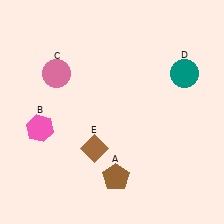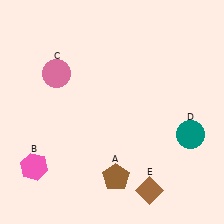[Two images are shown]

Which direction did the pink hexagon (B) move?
The pink hexagon (B) moved down.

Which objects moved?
The objects that moved are: the pink hexagon (B), the teal circle (D), the brown diamond (E).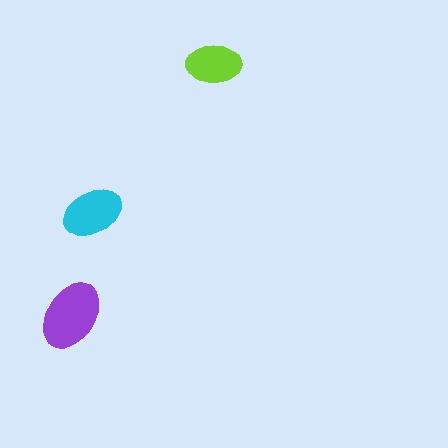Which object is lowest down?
The purple ellipse is bottommost.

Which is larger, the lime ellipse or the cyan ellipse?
The cyan one.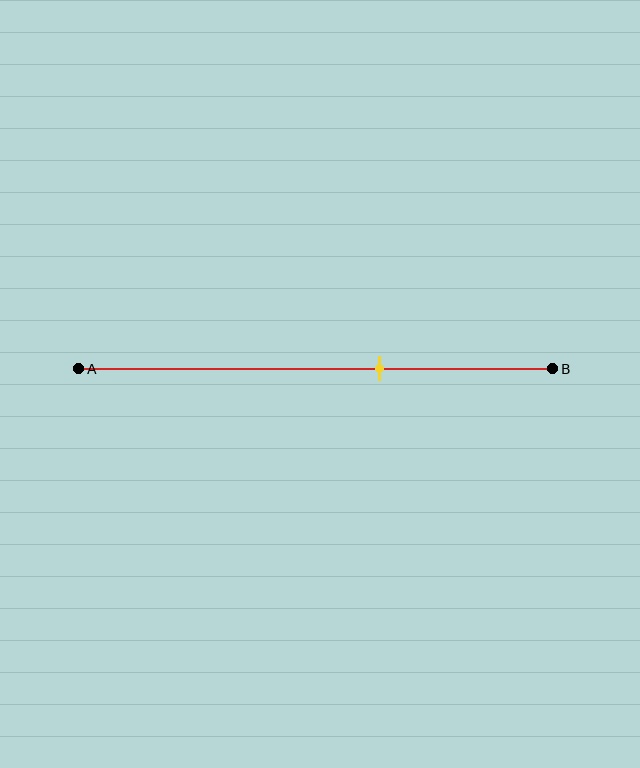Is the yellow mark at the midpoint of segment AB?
No, the mark is at about 65% from A, not at the 50% midpoint.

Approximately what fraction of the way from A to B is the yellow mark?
The yellow mark is approximately 65% of the way from A to B.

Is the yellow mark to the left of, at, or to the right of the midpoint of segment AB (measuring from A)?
The yellow mark is to the right of the midpoint of segment AB.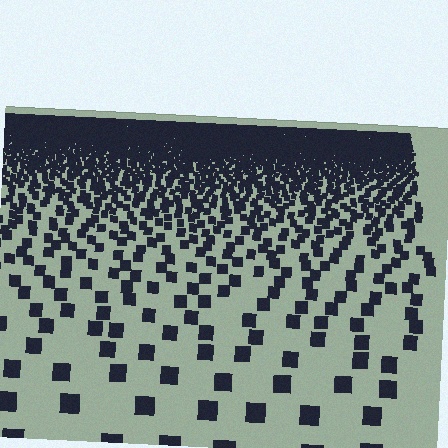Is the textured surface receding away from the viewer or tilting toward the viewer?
The surface is receding away from the viewer. Texture elements get smaller and denser toward the top.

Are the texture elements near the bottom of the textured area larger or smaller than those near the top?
Larger. Near the bottom, elements are closer to the viewer and appear at a bigger on-screen size.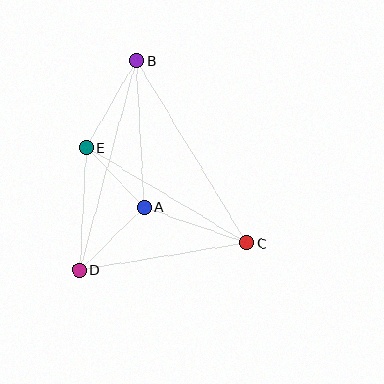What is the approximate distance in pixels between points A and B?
The distance between A and B is approximately 147 pixels.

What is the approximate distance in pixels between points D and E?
The distance between D and E is approximately 123 pixels.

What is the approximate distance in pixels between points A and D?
The distance between A and D is approximately 90 pixels.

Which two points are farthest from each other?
Points B and D are farthest from each other.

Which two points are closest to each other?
Points A and E are closest to each other.